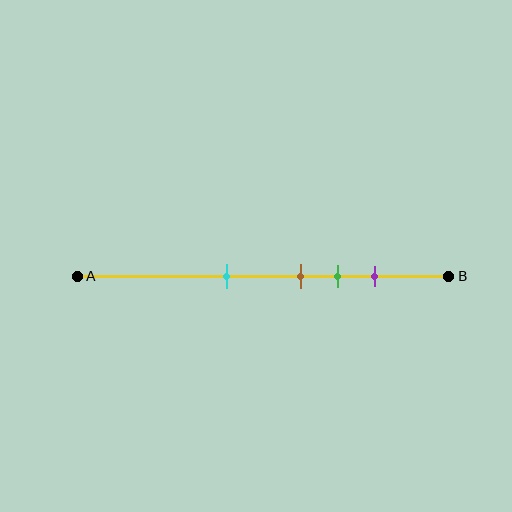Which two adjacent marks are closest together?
The brown and green marks are the closest adjacent pair.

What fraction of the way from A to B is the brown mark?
The brown mark is approximately 60% (0.6) of the way from A to B.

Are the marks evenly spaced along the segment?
No, the marks are not evenly spaced.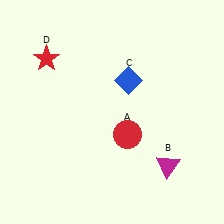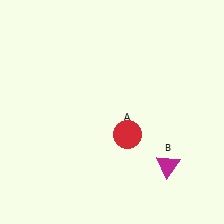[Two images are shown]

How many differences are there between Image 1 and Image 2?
There are 2 differences between the two images.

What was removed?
The red star (D), the blue diamond (C) were removed in Image 2.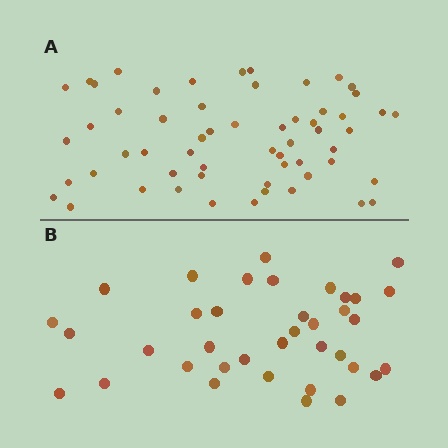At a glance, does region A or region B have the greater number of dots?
Region A (the top region) has more dots.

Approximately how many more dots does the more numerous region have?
Region A has approximately 20 more dots than region B.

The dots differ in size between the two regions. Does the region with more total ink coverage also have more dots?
No. Region B has more total ink coverage because its dots are larger, but region A actually contains more individual dots. Total area can be misleading — the number of items is what matters here.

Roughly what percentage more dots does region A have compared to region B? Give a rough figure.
About 55% more.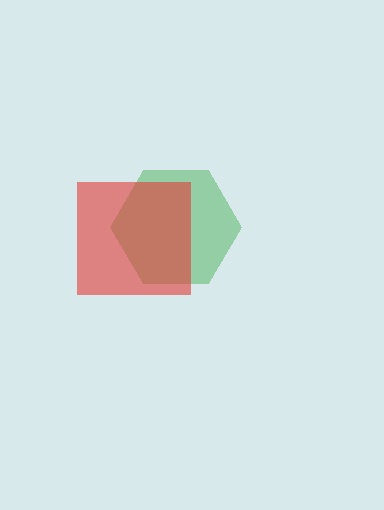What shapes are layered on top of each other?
The layered shapes are: a green hexagon, a red square.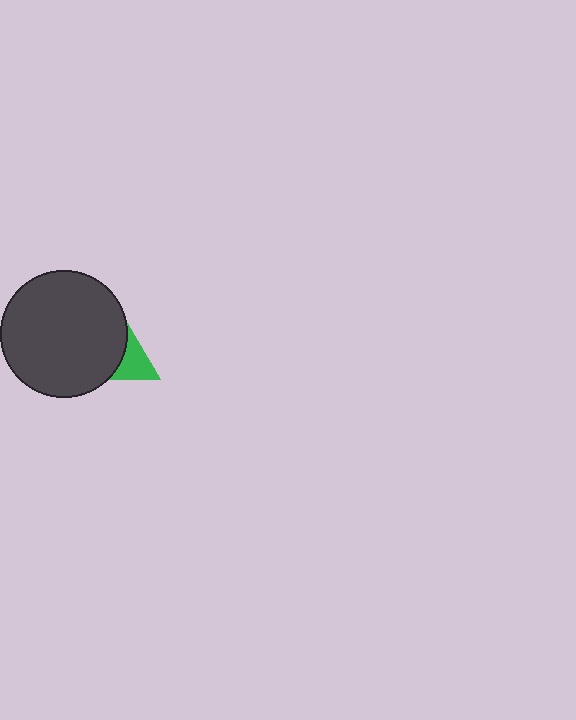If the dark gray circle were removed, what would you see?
You would see the complete green triangle.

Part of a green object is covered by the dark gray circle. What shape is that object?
It is a triangle.